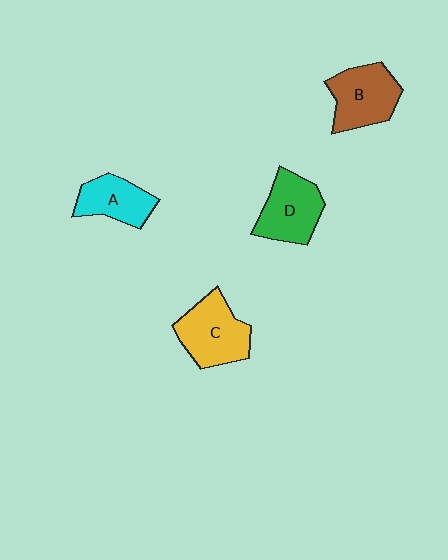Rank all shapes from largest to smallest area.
From largest to smallest: C (yellow), B (brown), D (green), A (cyan).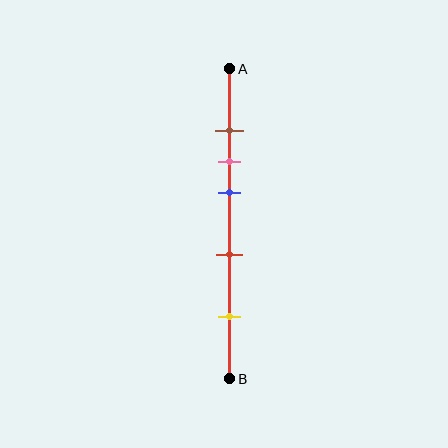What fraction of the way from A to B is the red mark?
The red mark is approximately 60% (0.6) of the way from A to B.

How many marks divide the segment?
There are 5 marks dividing the segment.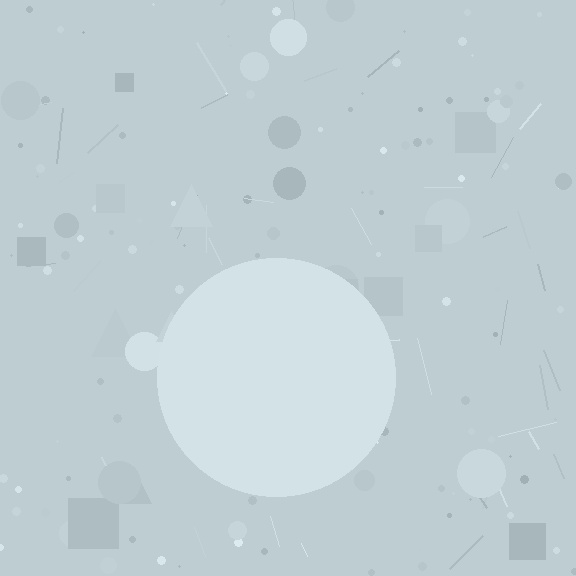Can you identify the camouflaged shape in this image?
The camouflaged shape is a circle.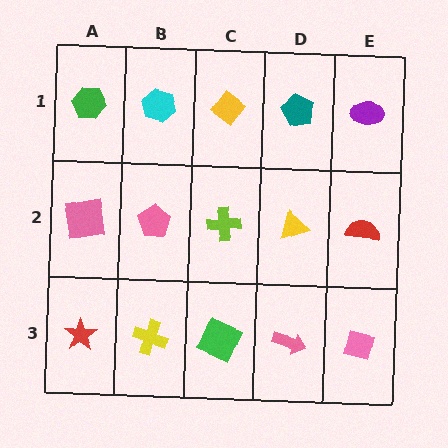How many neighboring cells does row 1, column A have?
2.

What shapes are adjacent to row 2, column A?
A green hexagon (row 1, column A), a red star (row 3, column A), a pink pentagon (row 2, column B).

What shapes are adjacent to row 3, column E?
A red semicircle (row 2, column E), a pink arrow (row 3, column D).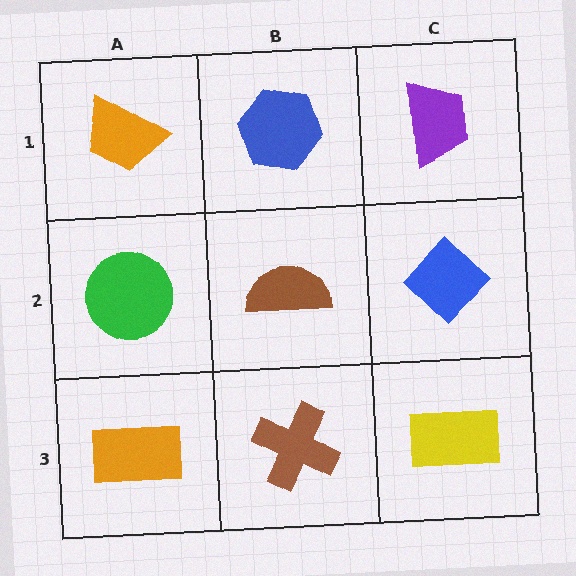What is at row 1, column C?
A purple trapezoid.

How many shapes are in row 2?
3 shapes.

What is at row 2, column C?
A blue diamond.